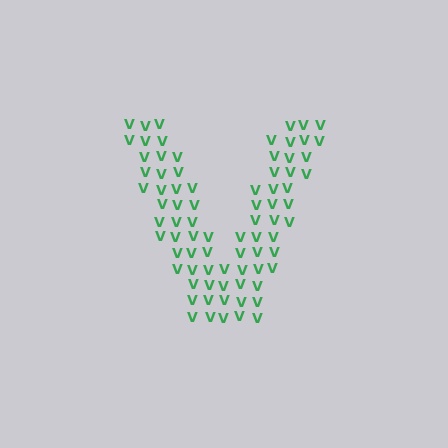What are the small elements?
The small elements are letter V's.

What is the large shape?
The large shape is the letter V.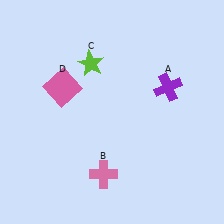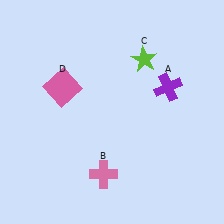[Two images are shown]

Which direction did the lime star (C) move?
The lime star (C) moved right.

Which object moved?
The lime star (C) moved right.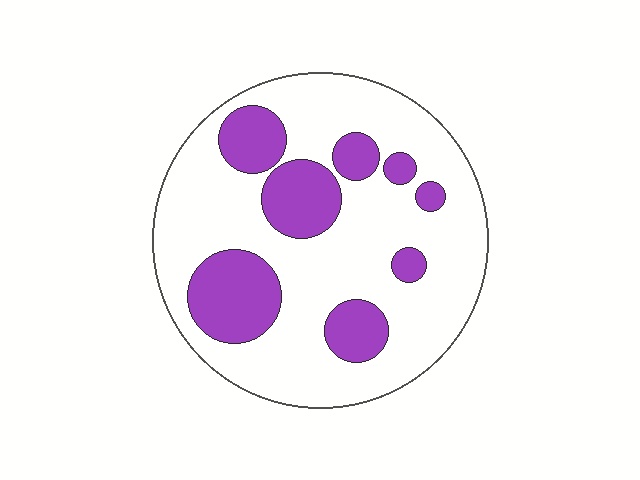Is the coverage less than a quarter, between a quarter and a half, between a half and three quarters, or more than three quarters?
Between a quarter and a half.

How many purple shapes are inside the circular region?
8.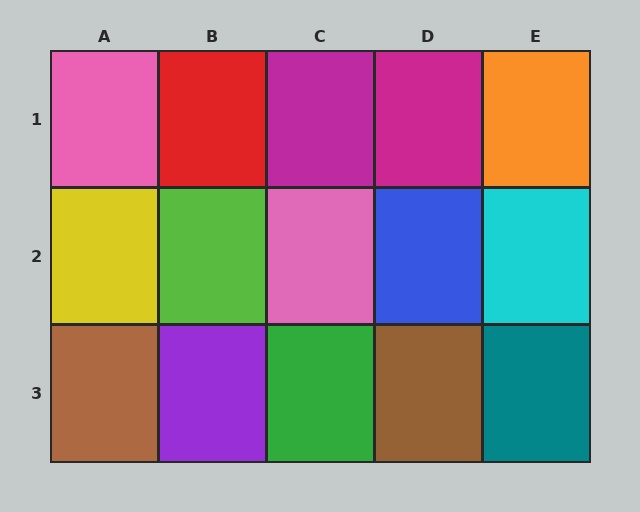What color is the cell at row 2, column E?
Cyan.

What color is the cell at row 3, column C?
Green.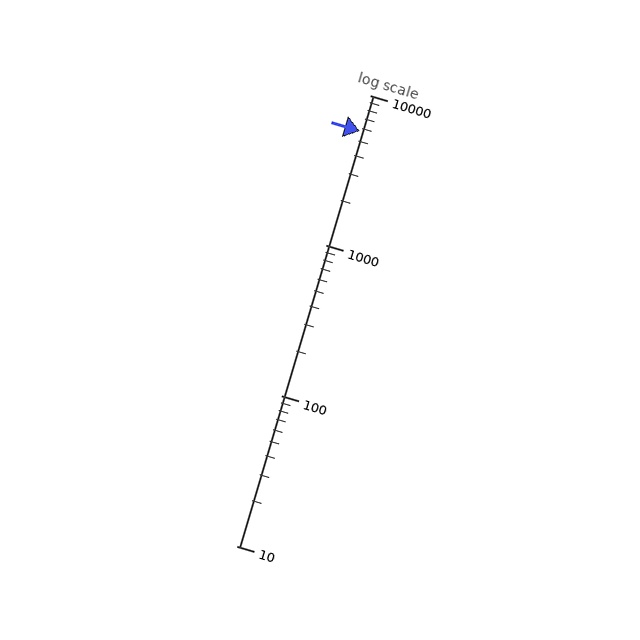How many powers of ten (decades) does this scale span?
The scale spans 3 decades, from 10 to 10000.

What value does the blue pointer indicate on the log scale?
The pointer indicates approximately 5800.